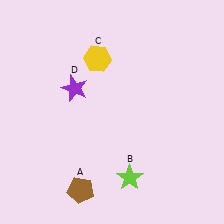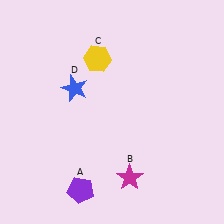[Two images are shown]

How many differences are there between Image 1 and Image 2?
There are 3 differences between the two images.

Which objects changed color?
A changed from brown to purple. B changed from lime to magenta. D changed from purple to blue.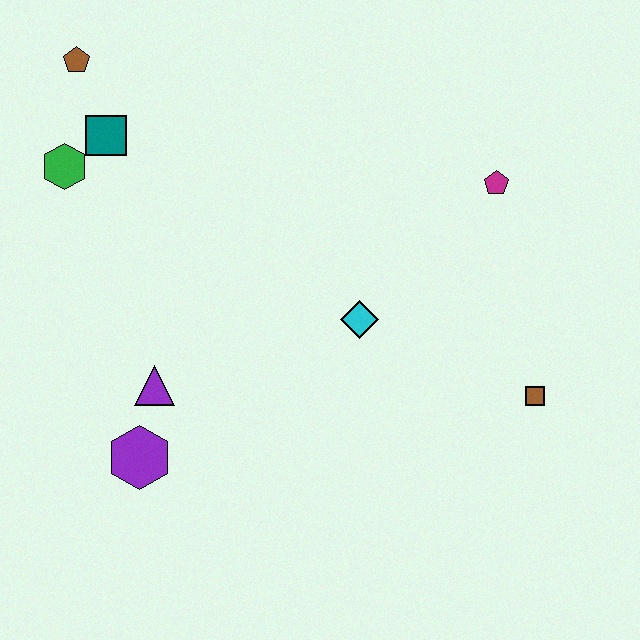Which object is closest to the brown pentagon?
The teal square is closest to the brown pentagon.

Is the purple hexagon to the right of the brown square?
No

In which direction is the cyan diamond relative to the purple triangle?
The cyan diamond is to the right of the purple triangle.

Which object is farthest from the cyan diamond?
The brown pentagon is farthest from the cyan diamond.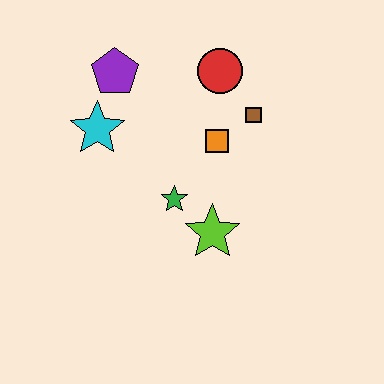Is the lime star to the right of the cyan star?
Yes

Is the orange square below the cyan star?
Yes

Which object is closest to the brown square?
The orange square is closest to the brown square.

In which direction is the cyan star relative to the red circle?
The cyan star is to the left of the red circle.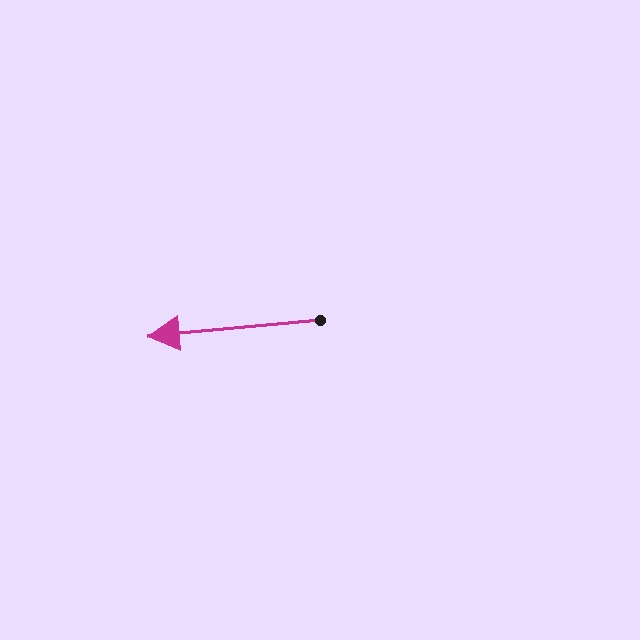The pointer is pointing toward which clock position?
Roughly 9 o'clock.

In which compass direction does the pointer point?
West.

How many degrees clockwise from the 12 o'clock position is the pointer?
Approximately 265 degrees.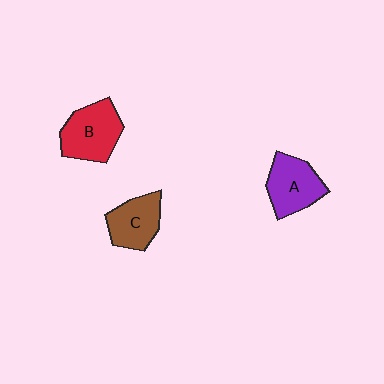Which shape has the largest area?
Shape B (red).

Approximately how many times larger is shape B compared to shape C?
Approximately 1.2 times.